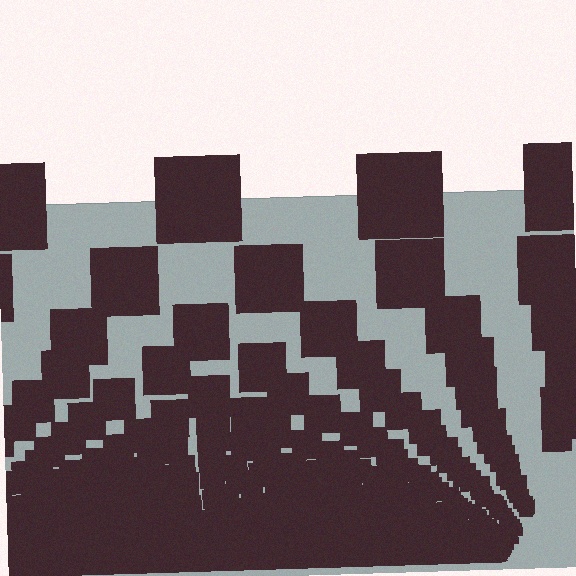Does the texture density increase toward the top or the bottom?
Density increases toward the bottom.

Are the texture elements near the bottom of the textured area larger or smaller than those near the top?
Smaller. The gradient is inverted — elements near the bottom are smaller and denser.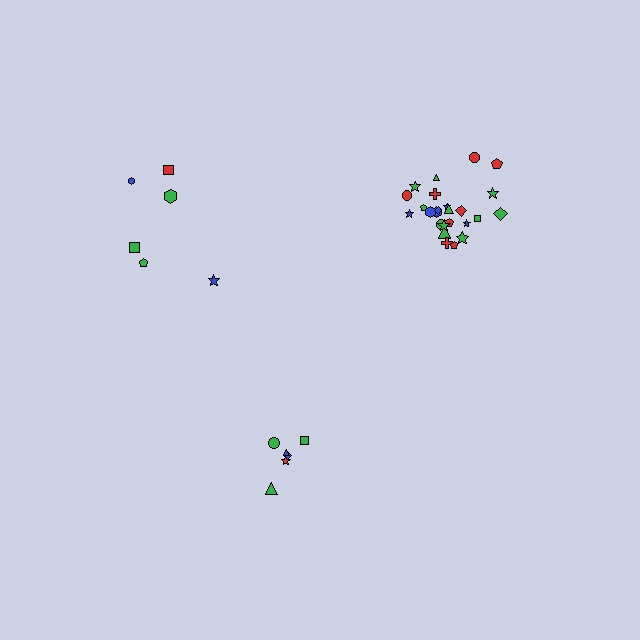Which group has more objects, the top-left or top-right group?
The top-right group.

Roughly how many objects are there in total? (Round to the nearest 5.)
Roughly 35 objects in total.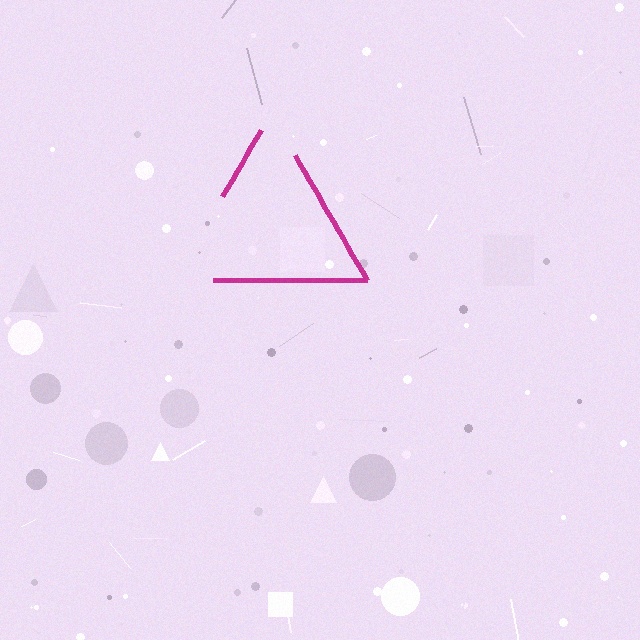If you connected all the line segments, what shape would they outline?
They would outline a triangle.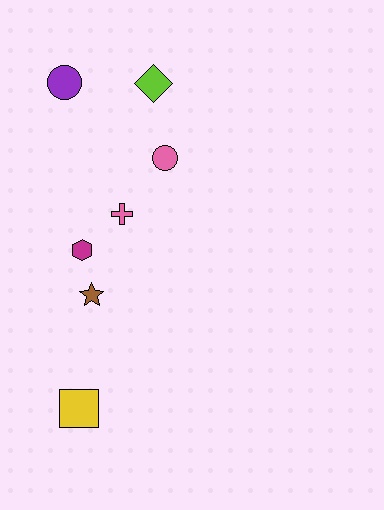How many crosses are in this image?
There is 1 cross.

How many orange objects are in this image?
There are no orange objects.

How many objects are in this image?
There are 7 objects.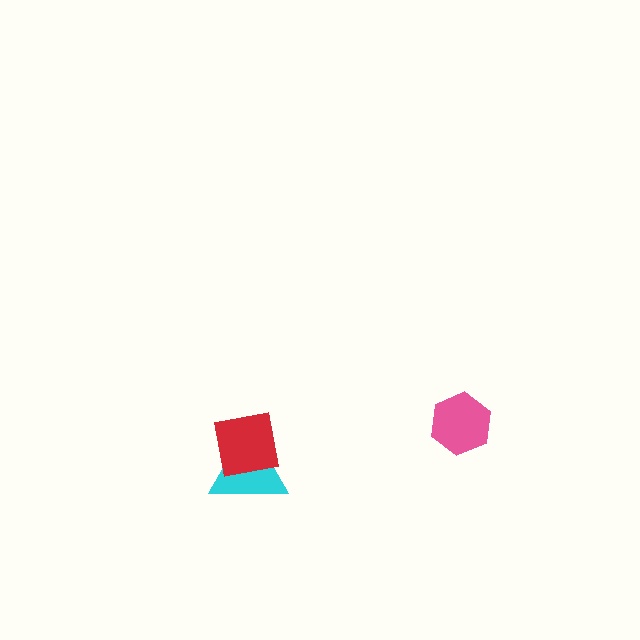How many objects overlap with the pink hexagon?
0 objects overlap with the pink hexagon.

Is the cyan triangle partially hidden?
Yes, it is partially covered by another shape.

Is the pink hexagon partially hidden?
No, no other shape covers it.